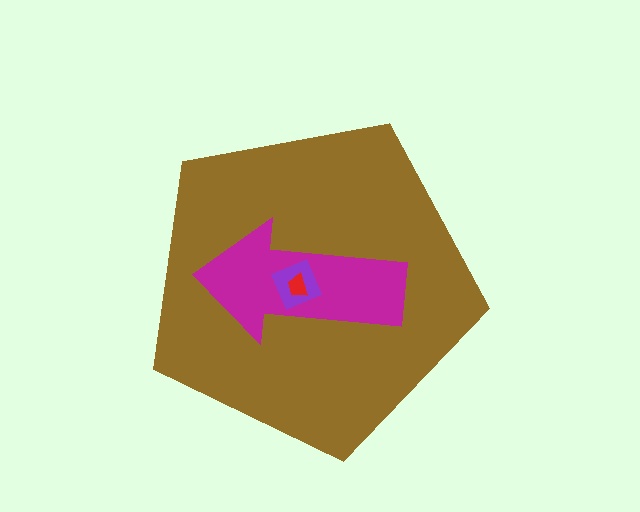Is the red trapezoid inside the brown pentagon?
Yes.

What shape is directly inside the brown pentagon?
The magenta arrow.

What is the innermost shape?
The red trapezoid.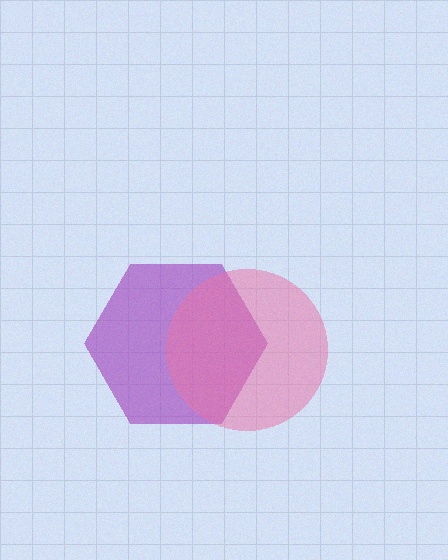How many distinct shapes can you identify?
There are 2 distinct shapes: a purple hexagon, a pink circle.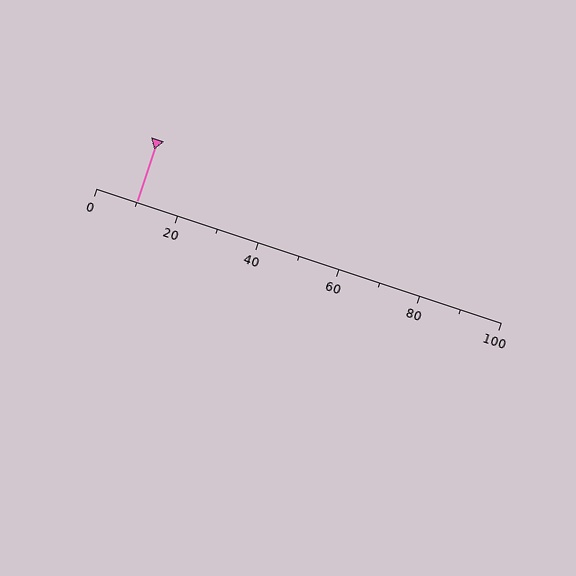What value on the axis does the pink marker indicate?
The marker indicates approximately 10.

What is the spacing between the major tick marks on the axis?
The major ticks are spaced 20 apart.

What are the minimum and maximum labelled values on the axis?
The axis runs from 0 to 100.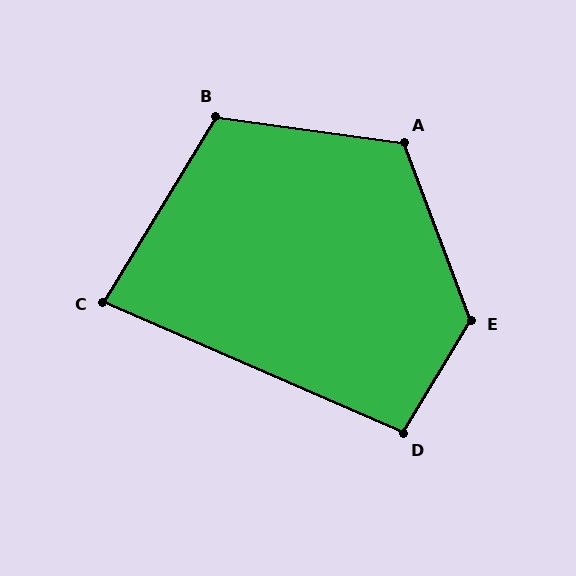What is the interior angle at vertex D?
Approximately 97 degrees (obtuse).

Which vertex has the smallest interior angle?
C, at approximately 82 degrees.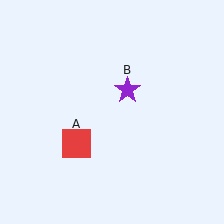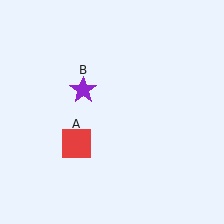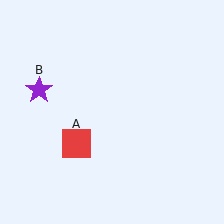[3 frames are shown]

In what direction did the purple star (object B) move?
The purple star (object B) moved left.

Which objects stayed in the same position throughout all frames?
Red square (object A) remained stationary.